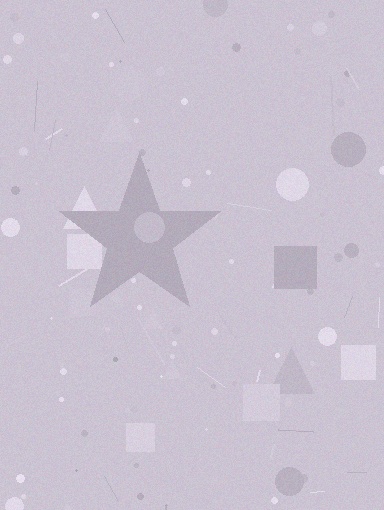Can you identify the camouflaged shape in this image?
The camouflaged shape is a star.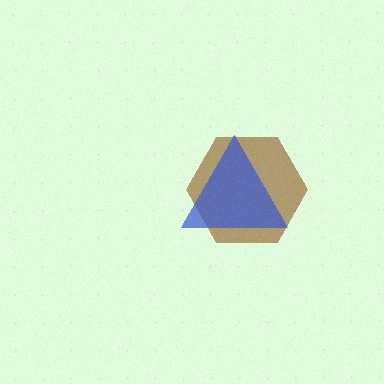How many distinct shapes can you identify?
There are 2 distinct shapes: a brown hexagon, a blue triangle.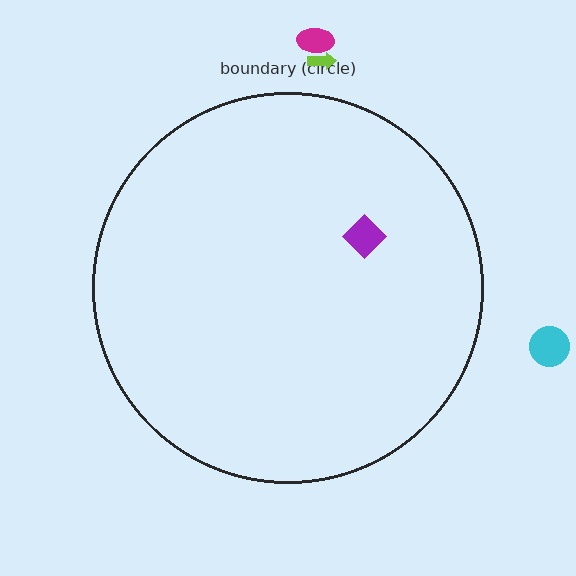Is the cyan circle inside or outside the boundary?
Outside.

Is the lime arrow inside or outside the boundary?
Outside.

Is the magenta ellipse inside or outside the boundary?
Outside.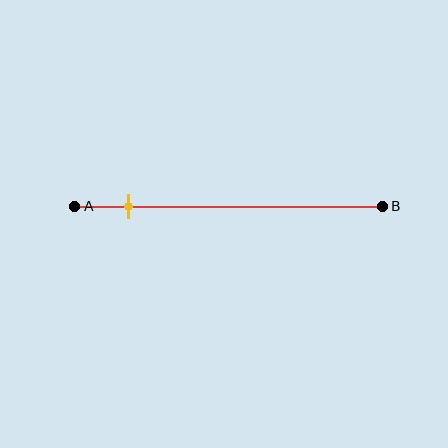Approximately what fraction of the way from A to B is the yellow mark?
The yellow mark is approximately 15% of the way from A to B.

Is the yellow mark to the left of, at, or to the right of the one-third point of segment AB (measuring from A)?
The yellow mark is to the left of the one-third point of segment AB.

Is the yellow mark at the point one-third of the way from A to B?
No, the mark is at about 15% from A, not at the 33% one-third point.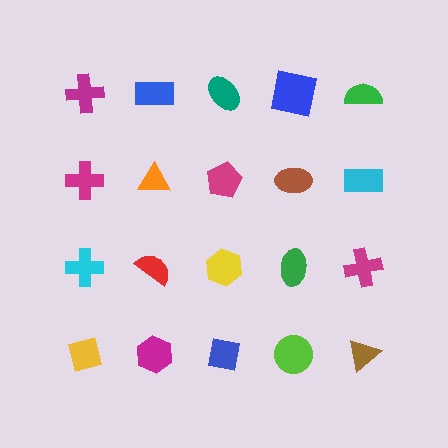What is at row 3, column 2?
A red semicircle.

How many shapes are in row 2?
5 shapes.